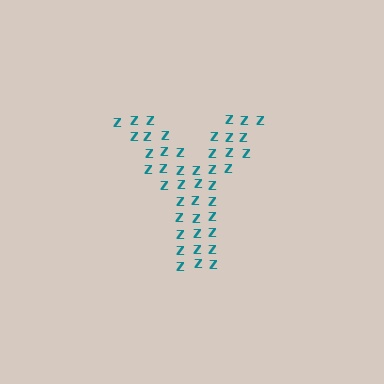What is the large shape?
The large shape is the letter Y.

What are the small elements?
The small elements are letter Z's.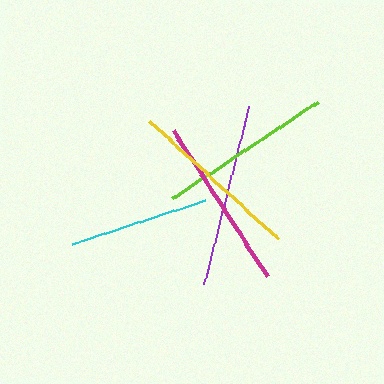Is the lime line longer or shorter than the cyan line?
The lime line is longer than the cyan line.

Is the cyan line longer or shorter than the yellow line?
The yellow line is longer than the cyan line.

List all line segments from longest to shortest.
From longest to shortest: purple, lime, yellow, magenta, cyan.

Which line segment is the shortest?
The cyan line is the shortest at approximately 139 pixels.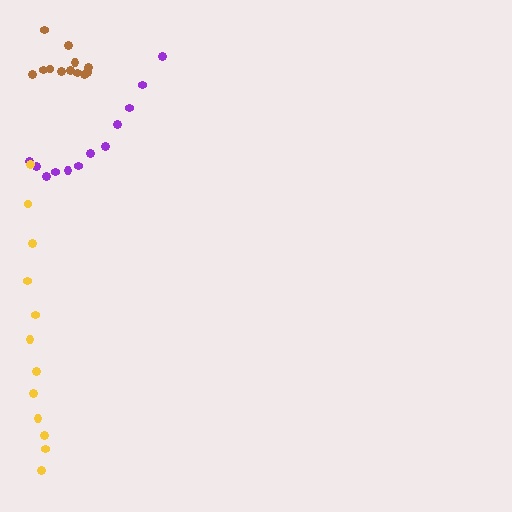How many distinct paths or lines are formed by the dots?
There are 3 distinct paths.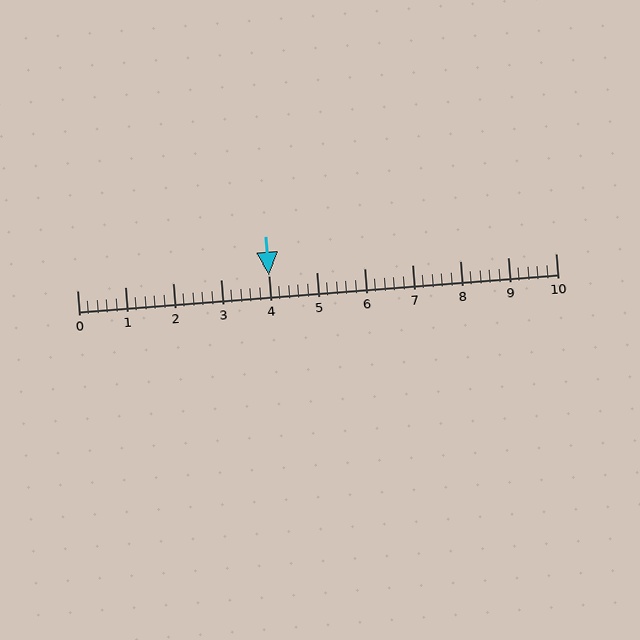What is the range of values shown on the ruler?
The ruler shows values from 0 to 10.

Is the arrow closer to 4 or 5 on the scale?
The arrow is closer to 4.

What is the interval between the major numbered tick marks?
The major tick marks are spaced 1 units apart.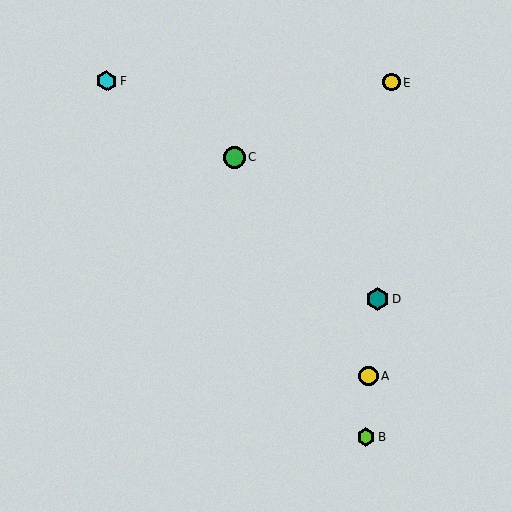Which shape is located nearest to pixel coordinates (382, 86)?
The yellow circle (labeled E) at (391, 83) is nearest to that location.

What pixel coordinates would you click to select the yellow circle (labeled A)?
Click at (368, 376) to select the yellow circle A.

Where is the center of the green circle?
The center of the green circle is at (235, 157).